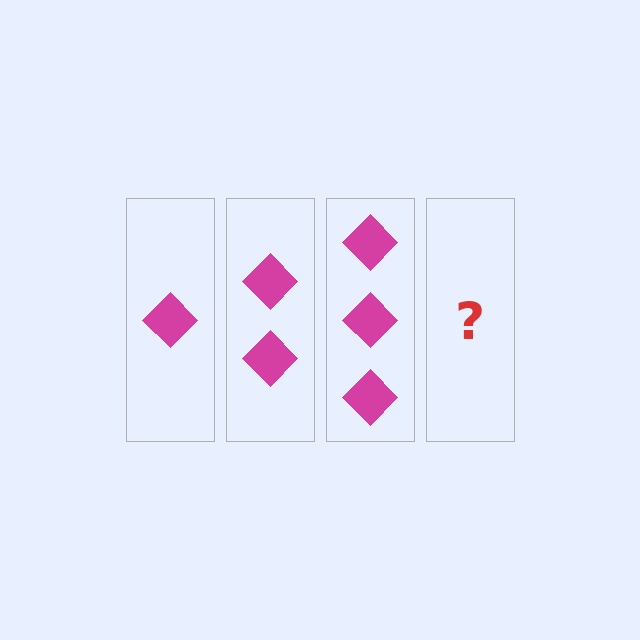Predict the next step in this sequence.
The next step is 4 diamonds.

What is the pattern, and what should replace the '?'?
The pattern is that each step adds one more diamond. The '?' should be 4 diamonds.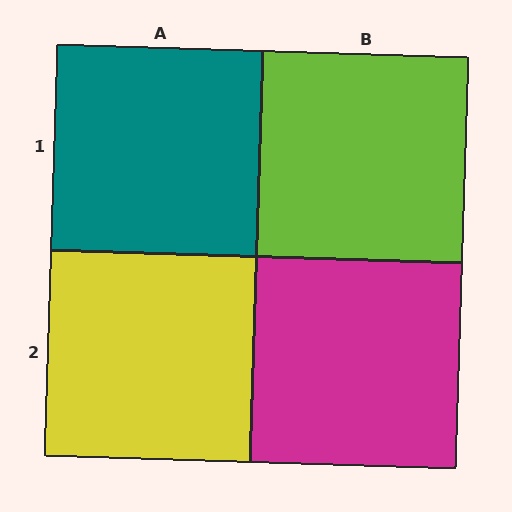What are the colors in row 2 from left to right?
Yellow, magenta.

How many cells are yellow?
1 cell is yellow.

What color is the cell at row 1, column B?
Lime.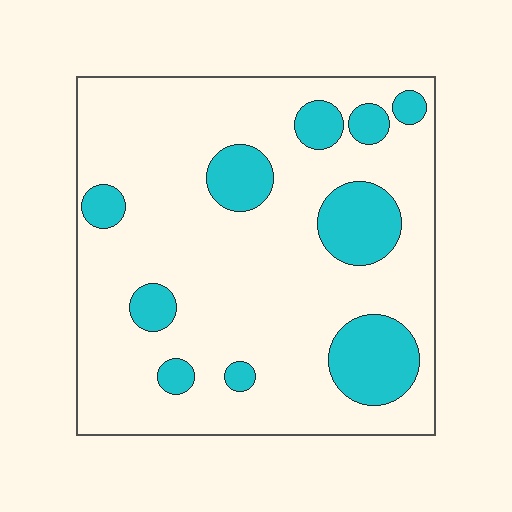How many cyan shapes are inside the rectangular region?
10.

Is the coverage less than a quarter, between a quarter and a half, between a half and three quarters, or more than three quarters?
Less than a quarter.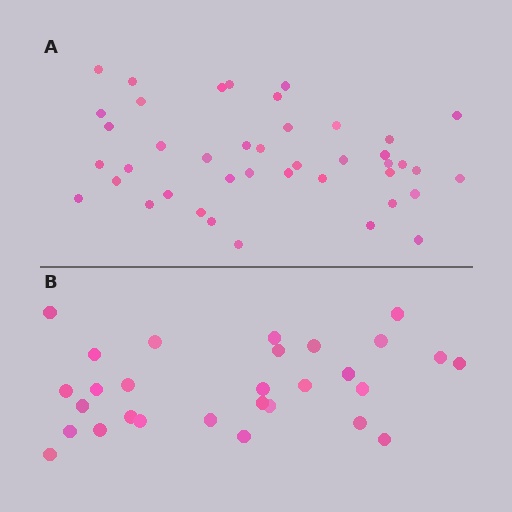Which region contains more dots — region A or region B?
Region A (the top region) has more dots.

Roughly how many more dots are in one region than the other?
Region A has approximately 15 more dots than region B.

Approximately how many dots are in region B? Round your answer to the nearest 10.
About 30 dots. (The exact count is 29, which rounds to 30.)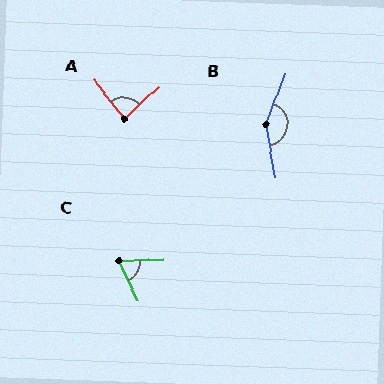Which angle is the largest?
B, at approximately 149 degrees.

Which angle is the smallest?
C, at approximately 65 degrees.